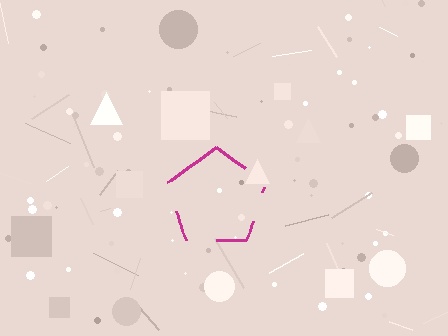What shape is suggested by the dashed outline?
The dashed outline suggests a pentagon.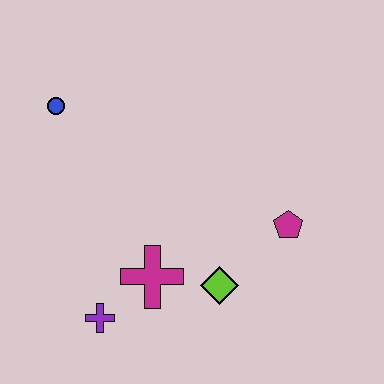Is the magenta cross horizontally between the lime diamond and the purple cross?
Yes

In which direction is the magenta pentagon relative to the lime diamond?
The magenta pentagon is to the right of the lime diamond.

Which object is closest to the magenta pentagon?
The lime diamond is closest to the magenta pentagon.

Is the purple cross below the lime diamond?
Yes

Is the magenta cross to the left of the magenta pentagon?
Yes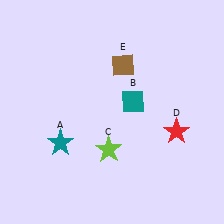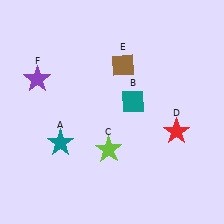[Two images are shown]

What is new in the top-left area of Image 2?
A purple star (F) was added in the top-left area of Image 2.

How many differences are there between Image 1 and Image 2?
There is 1 difference between the two images.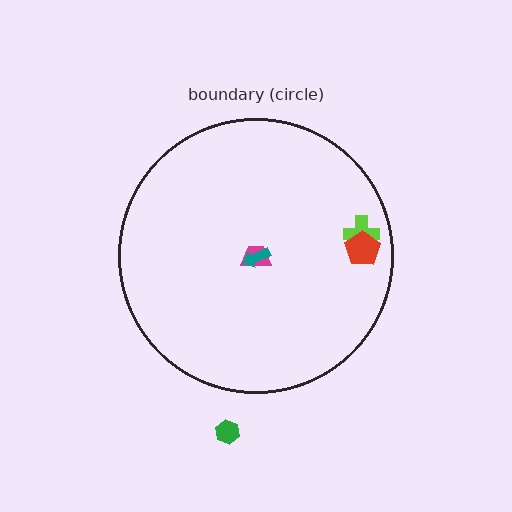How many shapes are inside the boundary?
4 inside, 1 outside.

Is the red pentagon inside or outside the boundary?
Inside.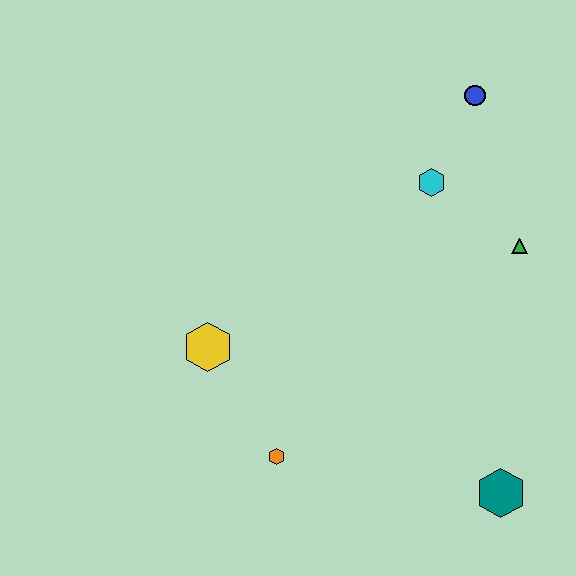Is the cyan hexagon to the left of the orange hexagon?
No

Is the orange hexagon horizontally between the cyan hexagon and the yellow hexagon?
Yes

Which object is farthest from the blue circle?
The orange hexagon is farthest from the blue circle.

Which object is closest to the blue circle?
The cyan hexagon is closest to the blue circle.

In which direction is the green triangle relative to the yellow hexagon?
The green triangle is to the right of the yellow hexagon.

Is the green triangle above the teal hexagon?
Yes